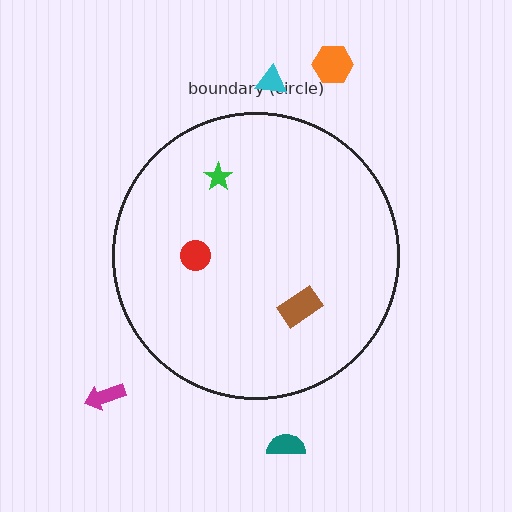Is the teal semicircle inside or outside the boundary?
Outside.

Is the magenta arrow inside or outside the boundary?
Outside.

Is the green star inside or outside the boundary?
Inside.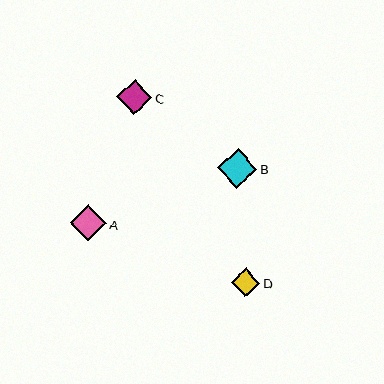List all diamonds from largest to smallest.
From largest to smallest: B, A, C, D.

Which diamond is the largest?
Diamond B is the largest with a size of approximately 39 pixels.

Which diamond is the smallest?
Diamond D is the smallest with a size of approximately 29 pixels.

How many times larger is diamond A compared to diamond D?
Diamond A is approximately 1.3 times the size of diamond D.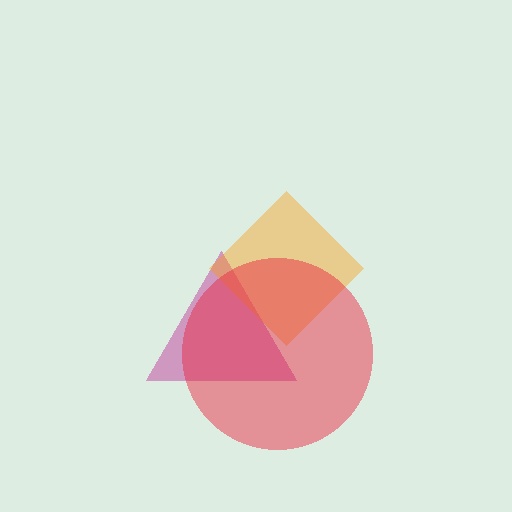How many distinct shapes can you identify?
There are 3 distinct shapes: a magenta triangle, an orange diamond, a red circle.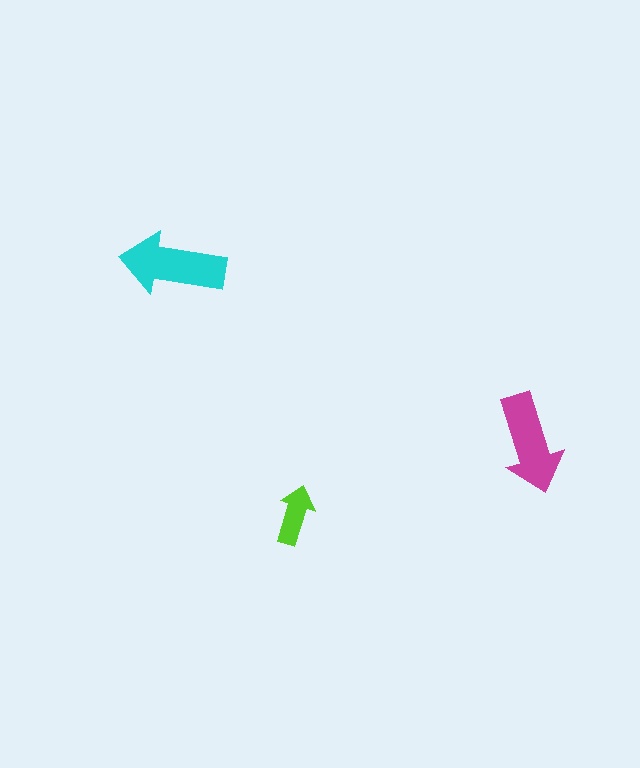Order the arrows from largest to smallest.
the cyan one, the magenta one, the lime one.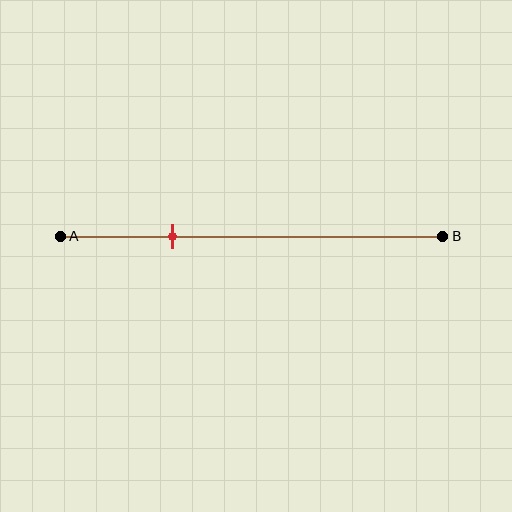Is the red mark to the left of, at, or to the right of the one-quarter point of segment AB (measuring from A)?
The red mark is to the right of the one-quarter point of segment AB.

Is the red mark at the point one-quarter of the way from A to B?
No, the mark is at about 30% from A, not at the 25% one-quarter point.